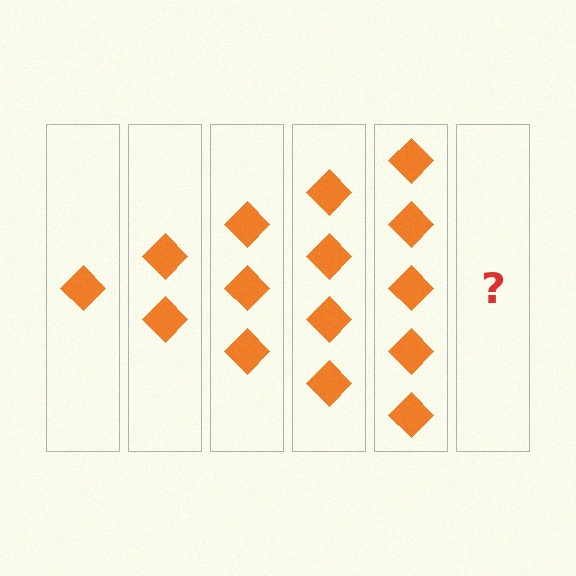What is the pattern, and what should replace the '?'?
The pattern is that each step adds one more diamond. The '?' should be 6 diamonds.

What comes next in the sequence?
The next element should be 6 diamonds.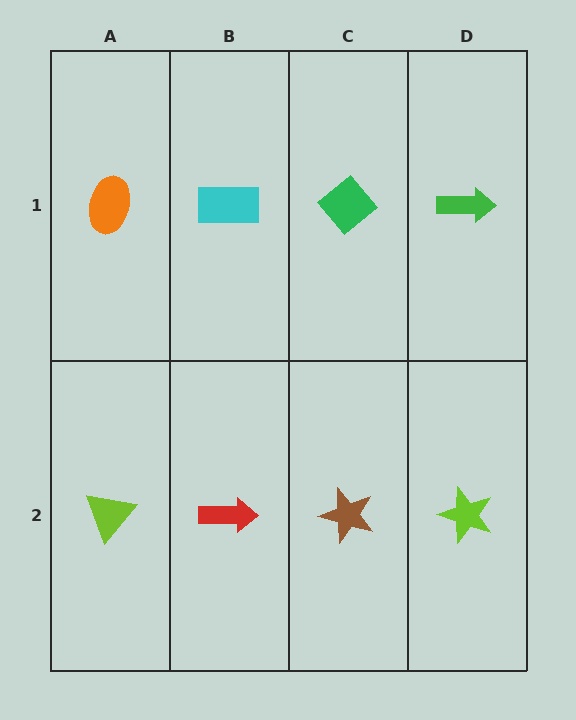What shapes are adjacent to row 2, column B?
A cyan rectangle (row 1, column B), a lime triangle (row 2, column A), a brown star (row 2, column C).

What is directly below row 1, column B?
A red arrow.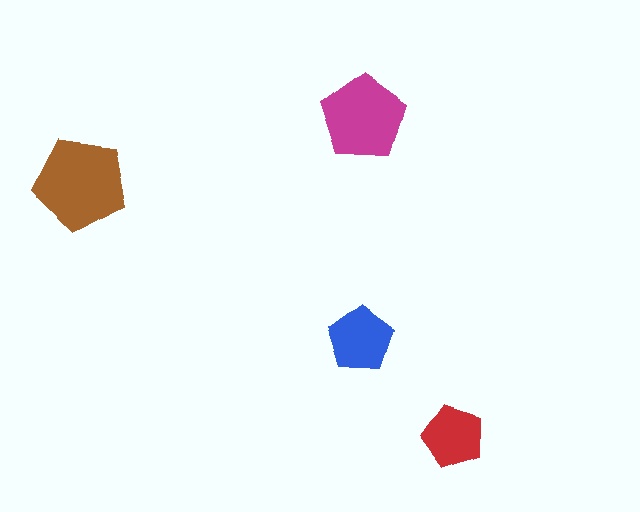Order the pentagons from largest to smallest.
the brown one, the magenta one, the blue one, the red one.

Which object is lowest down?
The red pentagon is bottommost.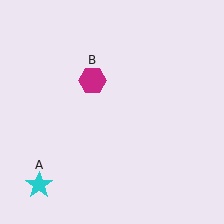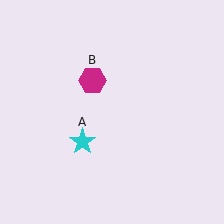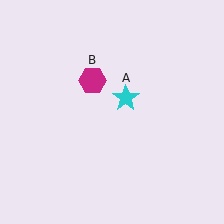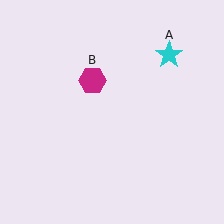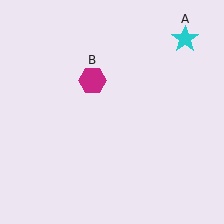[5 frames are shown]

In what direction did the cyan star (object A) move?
The cyan star (object A) moved up and to the right.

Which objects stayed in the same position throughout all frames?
Magenta hexagon (object B) remained stationary.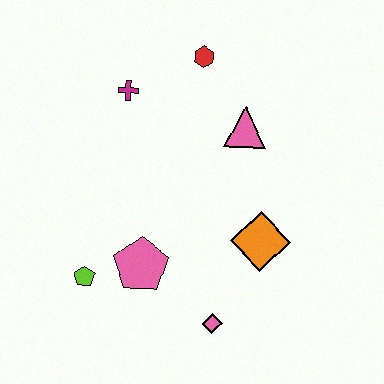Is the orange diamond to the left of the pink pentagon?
No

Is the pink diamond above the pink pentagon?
No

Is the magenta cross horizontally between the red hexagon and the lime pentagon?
Yes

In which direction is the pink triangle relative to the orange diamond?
The pink triangle is above the orange diamond.